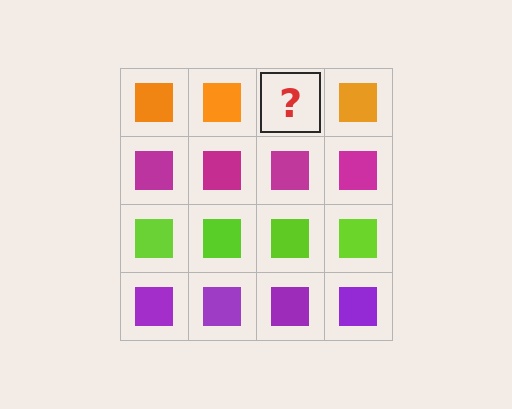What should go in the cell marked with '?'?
The missing cell should contain an orange square.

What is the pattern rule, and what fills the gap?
The rule is that each row has a consistent color. The gap should be filled with an orange square.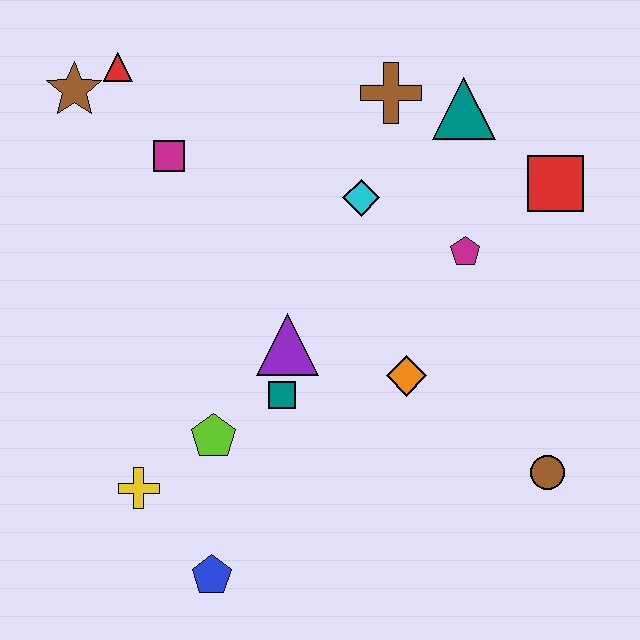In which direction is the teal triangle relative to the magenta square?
The teal triangle is to the right of the magenta square.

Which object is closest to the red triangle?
The brown star is closest to the red triangle.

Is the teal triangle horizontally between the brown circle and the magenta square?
Yes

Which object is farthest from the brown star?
The brown circle is farthest from the brown star.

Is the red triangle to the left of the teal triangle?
Yes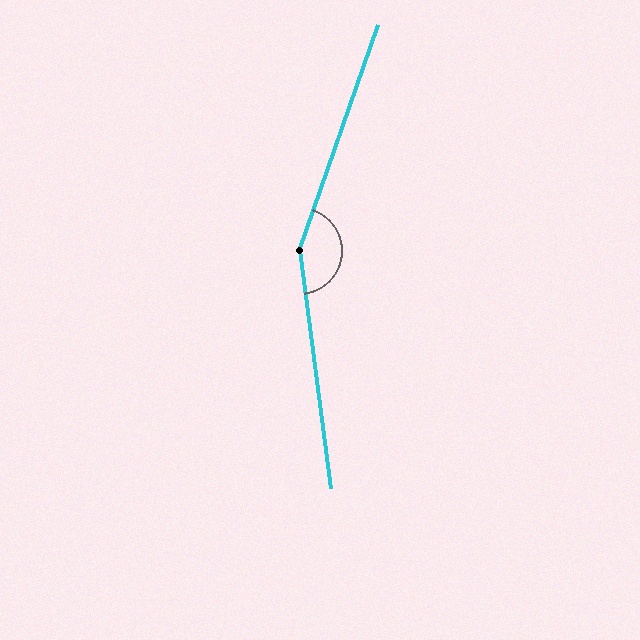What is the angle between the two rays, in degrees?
Approximately 153 degrees.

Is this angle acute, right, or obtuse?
It is obtuse.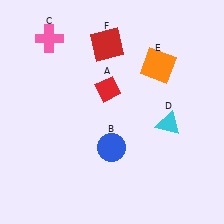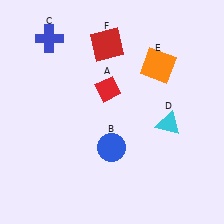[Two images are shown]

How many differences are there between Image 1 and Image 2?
There is 1 difference between the two images.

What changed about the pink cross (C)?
In Image 1, C is pink. In Image 2, it changed to blue.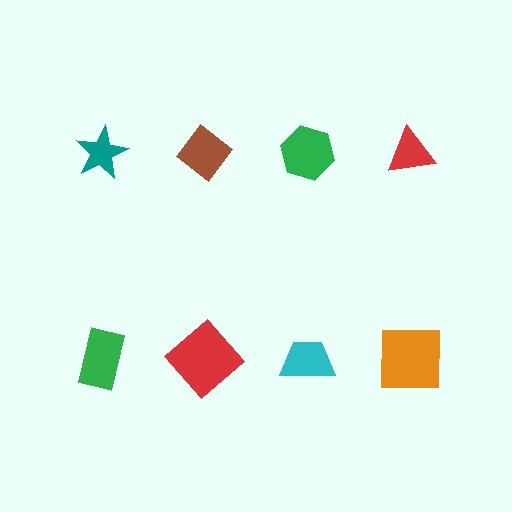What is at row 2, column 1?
A green rectangle.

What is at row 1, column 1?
A teal star.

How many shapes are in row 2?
4 shapes.